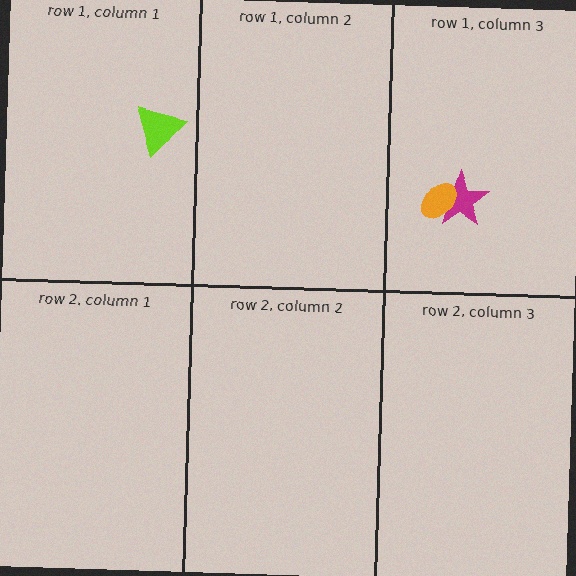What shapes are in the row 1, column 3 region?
The magenta star, the orange ellipse.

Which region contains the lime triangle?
The row 1, column 1 region.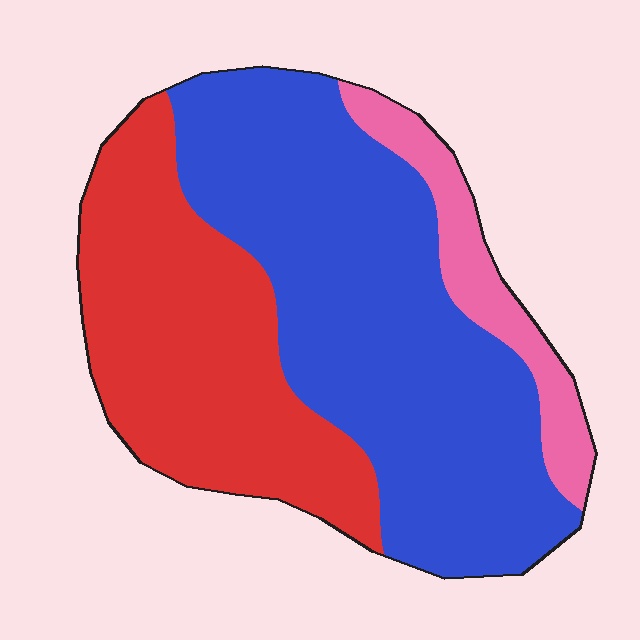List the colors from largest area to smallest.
From largest to smallest: blue, red, pink.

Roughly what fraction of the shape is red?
Red takes up between a quarter and a half of the shape.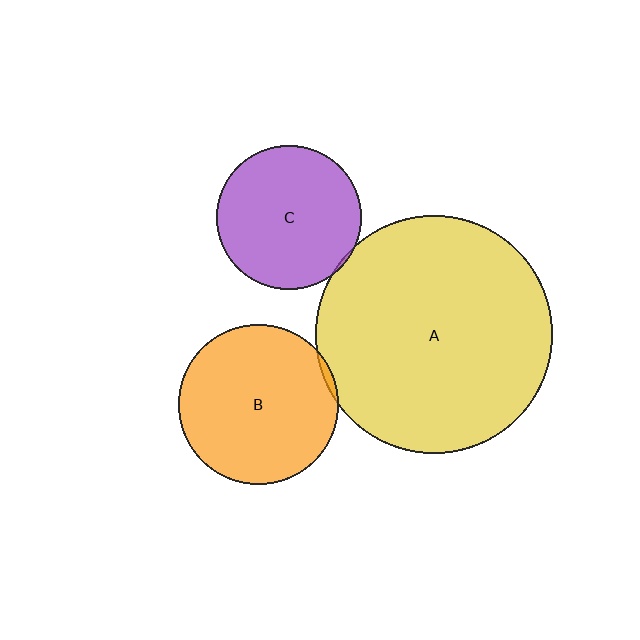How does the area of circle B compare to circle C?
Approximately 1.2 times.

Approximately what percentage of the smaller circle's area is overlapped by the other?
Approximately 5%.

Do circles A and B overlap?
Yes.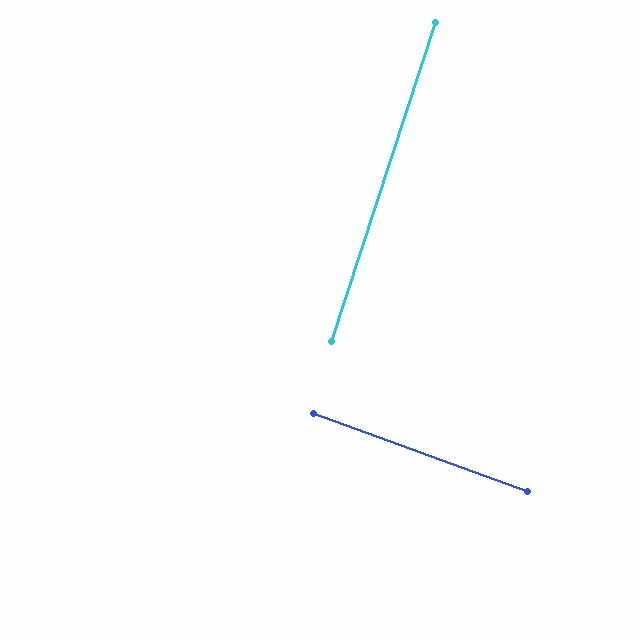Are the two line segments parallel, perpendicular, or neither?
Perpendicular — they meet at approximately 88°.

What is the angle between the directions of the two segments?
Approximately 88 degrees.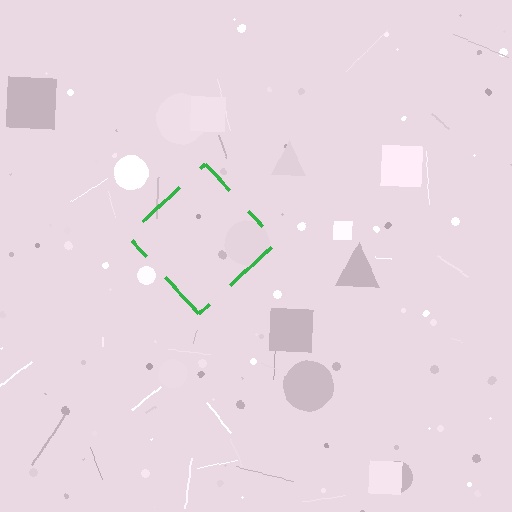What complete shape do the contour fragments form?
The contour fragments form a diamond.